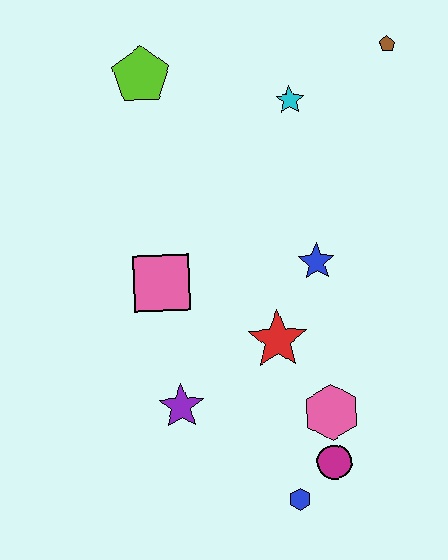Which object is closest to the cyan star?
The brown pentagon is closest to the cyan star.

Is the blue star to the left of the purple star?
No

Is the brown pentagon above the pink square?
Yes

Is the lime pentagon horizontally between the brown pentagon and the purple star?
No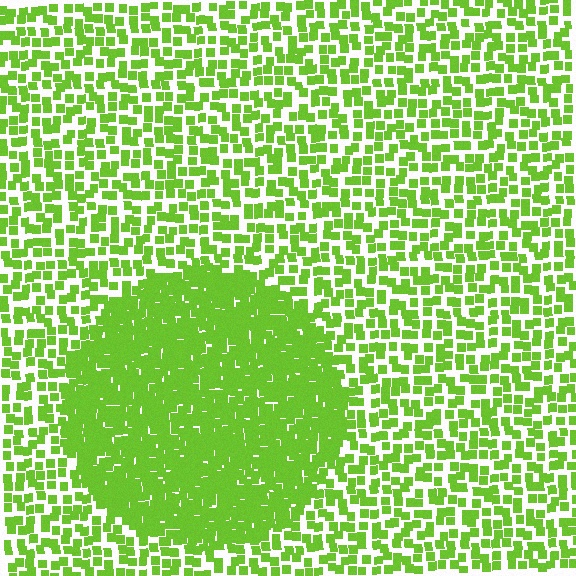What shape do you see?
I see a circle.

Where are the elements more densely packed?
The elements are more densely packed inside the circle boundary.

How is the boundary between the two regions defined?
The boundary is defined by a change in element density (approximately 2.3x ratio). All elements are the same color, size, and shape.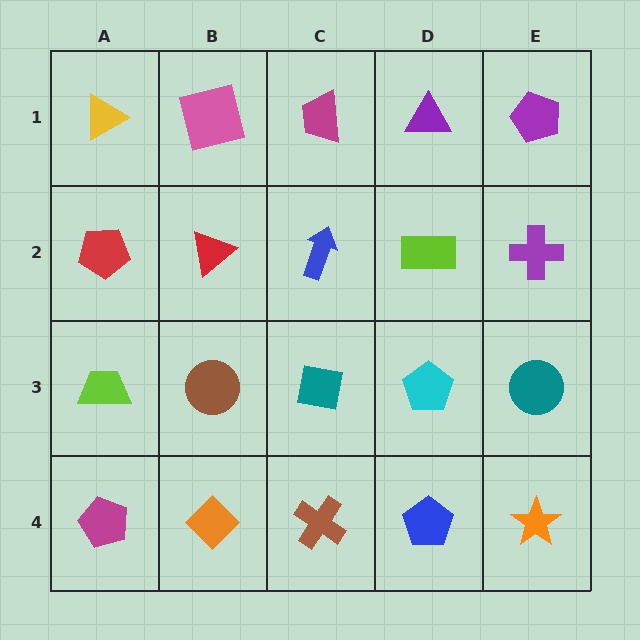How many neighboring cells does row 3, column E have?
3.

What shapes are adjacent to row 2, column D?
A purple triangle (row 1, column D), a cyan pentagon (row 3, column D), a blue arrow (row 2, column C), a purple cross (row 2, column E).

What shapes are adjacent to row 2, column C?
A magenta trapezoid (row 1, column C), a teal square (row 3, column C), a red triangle (row 2, column B), a lime rectangle (row 2, column D).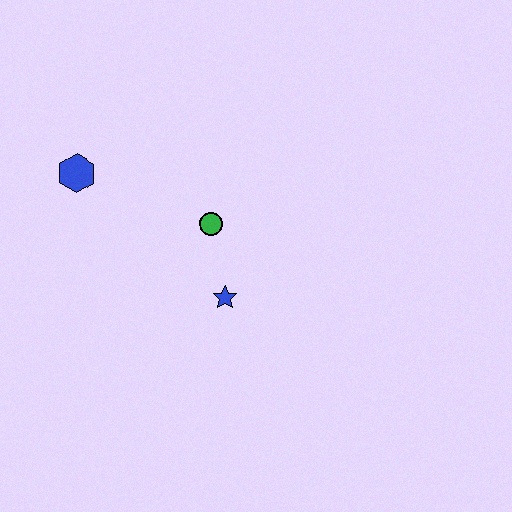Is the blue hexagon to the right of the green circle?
No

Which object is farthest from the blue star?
The blue hexagon is farthest from the blue star.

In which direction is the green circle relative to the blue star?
The green circle is above the blue star.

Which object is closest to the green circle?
The blue star is closest to the green circle.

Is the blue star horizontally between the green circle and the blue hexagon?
No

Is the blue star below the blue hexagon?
Yes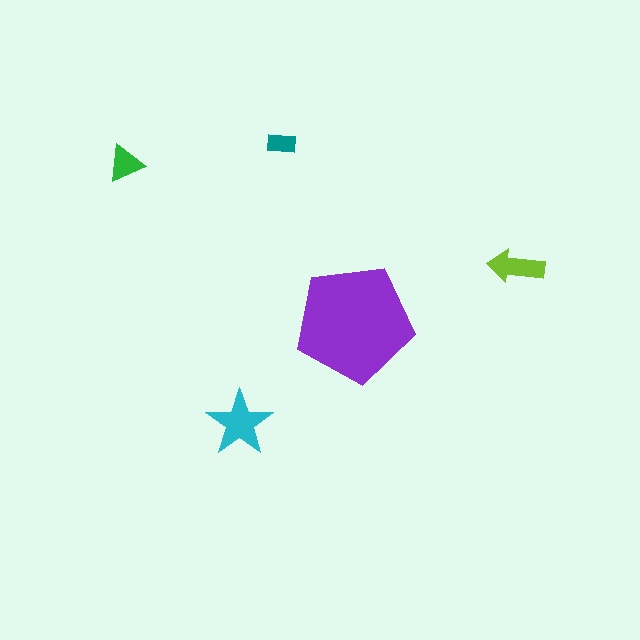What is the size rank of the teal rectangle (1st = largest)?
5th.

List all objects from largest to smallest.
The purple pentagon, the cyan star, the lime arrow, the green triangle, the teal rectangle.